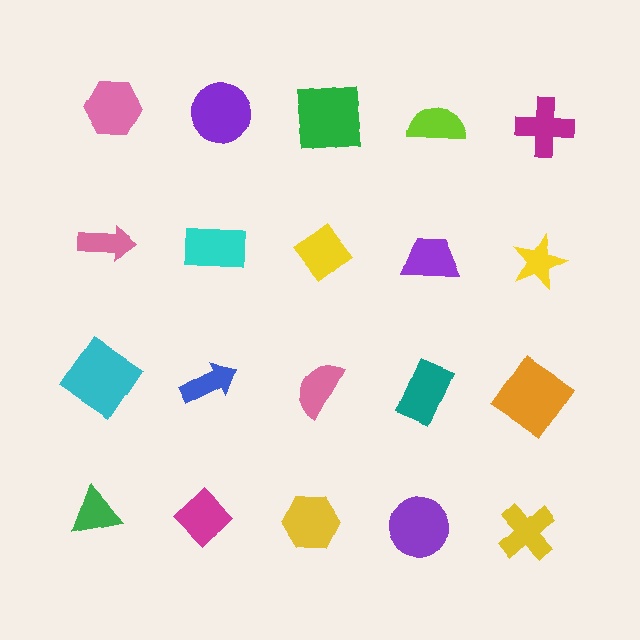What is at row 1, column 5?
A magenta cross.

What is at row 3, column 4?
A teal rectangle.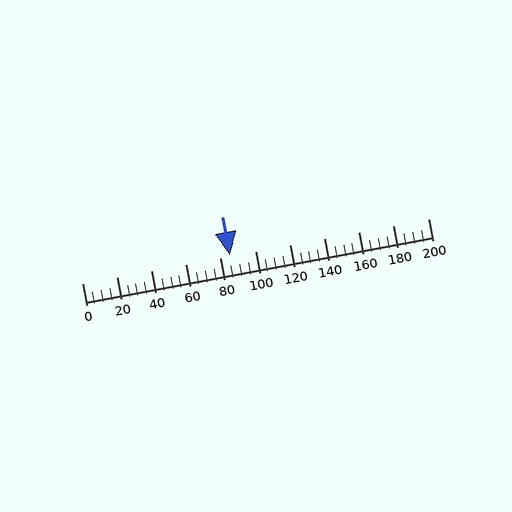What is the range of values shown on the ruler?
The ruler shows values from 0 to 200.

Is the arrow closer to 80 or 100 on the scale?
The arrow is closer to 80.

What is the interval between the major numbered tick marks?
The major tick marks are spaced 20 units apart.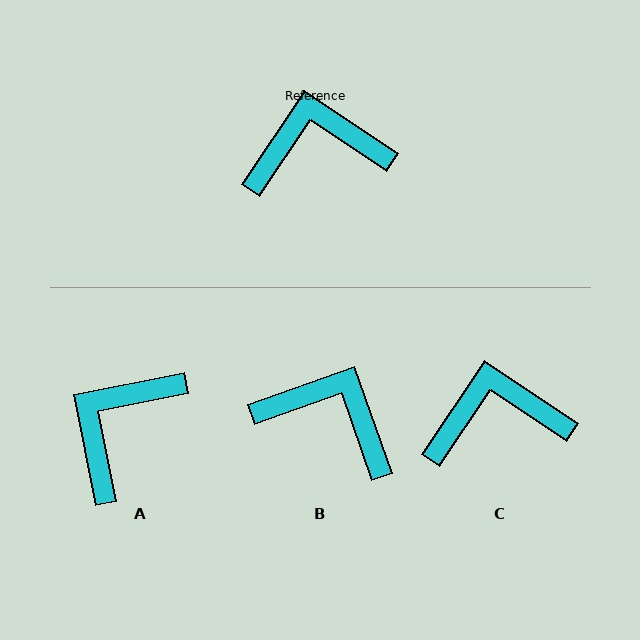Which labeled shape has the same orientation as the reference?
C.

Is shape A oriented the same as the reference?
No, it is off by about 45 degrees.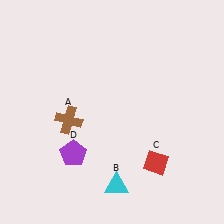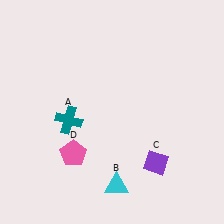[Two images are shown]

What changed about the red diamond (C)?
In Image 1, C is red. In Image 2, it changed to purple.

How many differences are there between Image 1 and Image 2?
There are 3 differences between the two images.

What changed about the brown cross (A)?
In Image 1, A is brown. In Image 2, it changed to teal.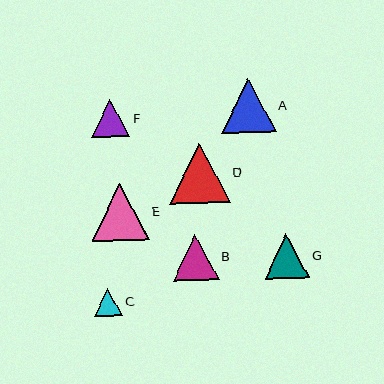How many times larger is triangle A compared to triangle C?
Triangle A is approximately 1.9 times the size of triangle C.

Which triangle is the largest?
Triangle D is the largest with a size of approximately 61 pixels.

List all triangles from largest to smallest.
From largest to smallest: D, E, A, B, G, F, C.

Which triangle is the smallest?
Triangle C is the smallest with a size of approximately 28 pixels.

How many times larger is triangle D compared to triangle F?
Triangle D is approximately 1.6 times the size of triangle F.